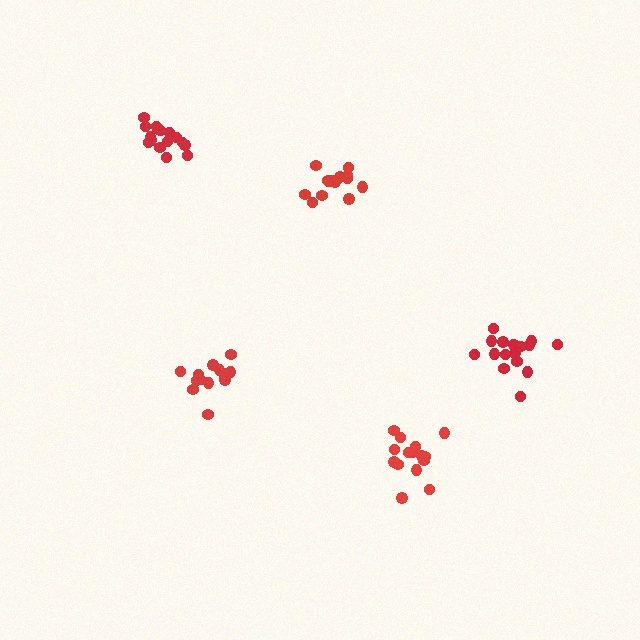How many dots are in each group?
Group 1: 13 dots, Group 2: 14 dots, Group 3: 15 dots, Group 4: 16 dots, Group 5: 18 dots (76 total).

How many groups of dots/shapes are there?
There are 5 groups.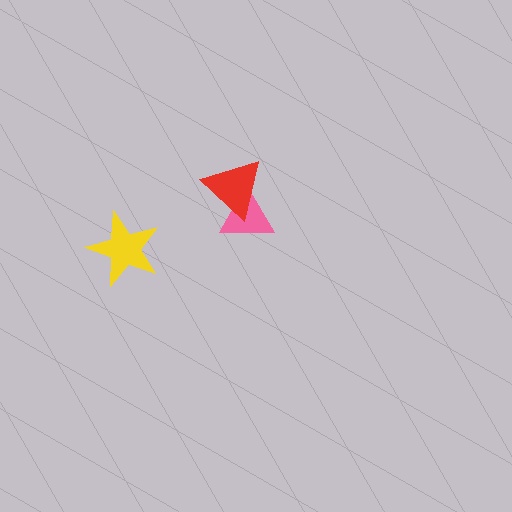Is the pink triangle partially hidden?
Yes, it is partially covered by another shape.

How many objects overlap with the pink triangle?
1 object overlaps with the pink triangle.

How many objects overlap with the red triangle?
1 object overlaps with the red triangle.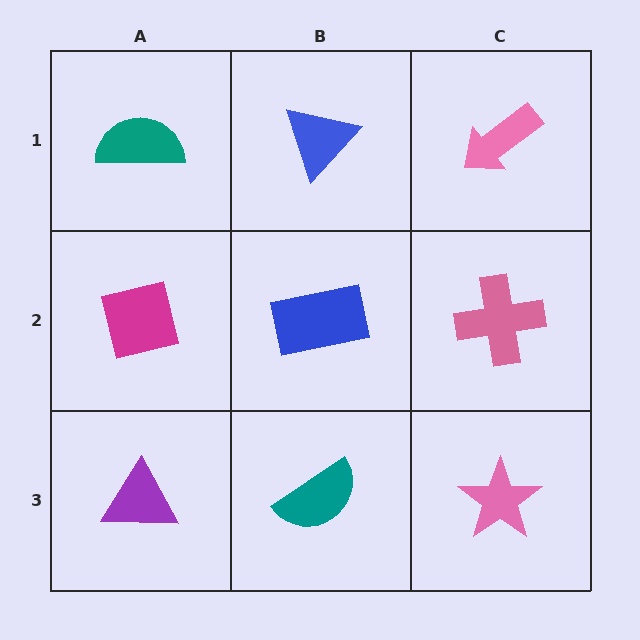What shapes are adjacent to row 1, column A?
A magenta square (row 2, column A), a blue triangle (row 1, column B).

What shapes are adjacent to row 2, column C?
A pink arrow (row 1, column C), a pink star (row 3, column C), a blue rectangle (row 2, column B).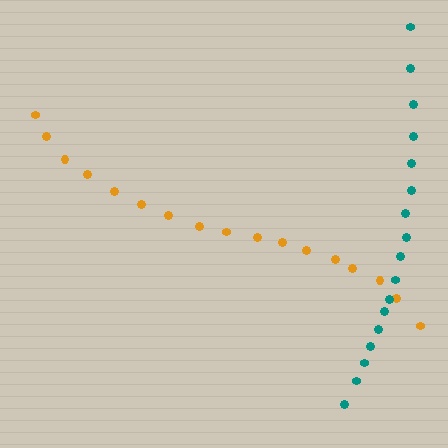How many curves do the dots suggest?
There are 2 distinct paths.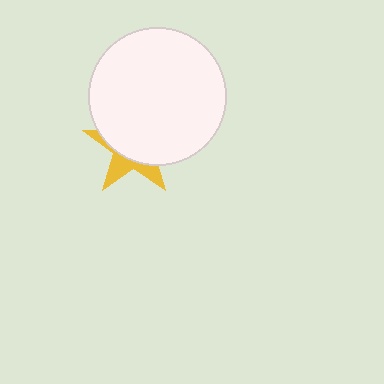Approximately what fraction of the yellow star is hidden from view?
Roughly 67% of the yellow star is hidden behind the white circle.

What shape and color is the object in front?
The object in front is a white circle.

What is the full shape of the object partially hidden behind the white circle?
The partially hidden object is a yellow star.